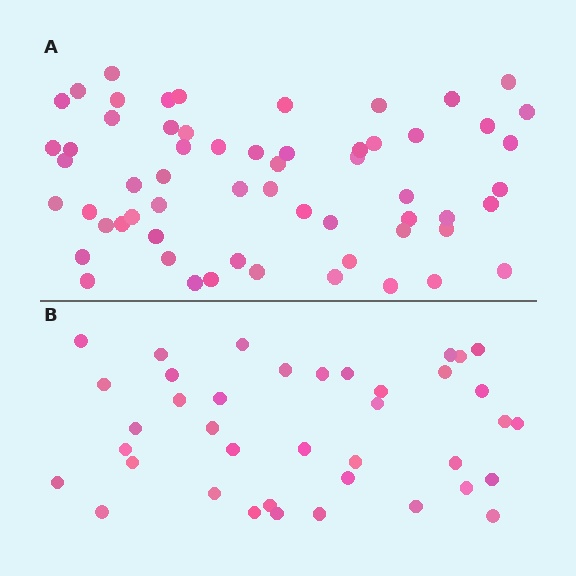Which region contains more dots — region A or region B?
Region A (the top region) has more dots.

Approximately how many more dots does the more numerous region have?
Region A has approximately 20 more dots than region B.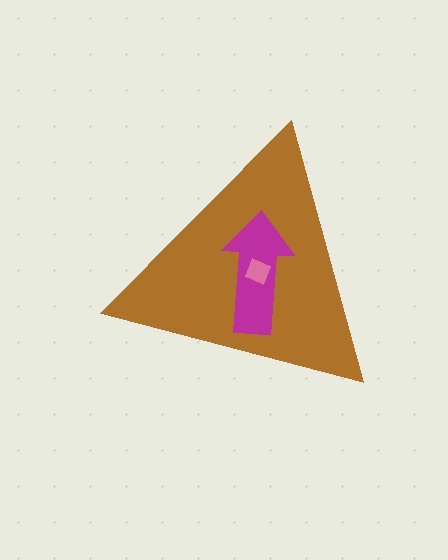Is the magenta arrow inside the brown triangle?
Yes.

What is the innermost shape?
The pink diamond.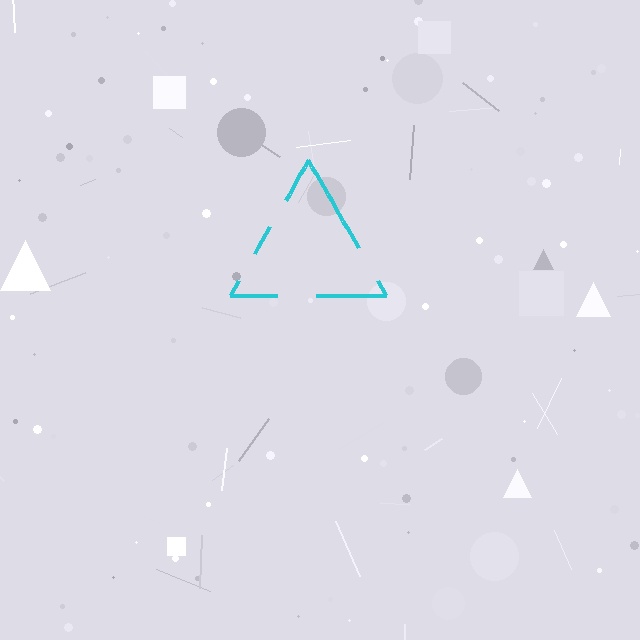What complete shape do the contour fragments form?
The contour fragments form a triangle.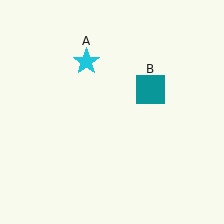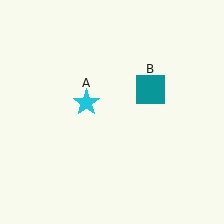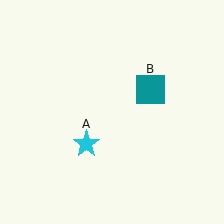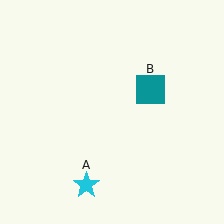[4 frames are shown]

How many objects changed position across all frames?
1 object changed position: cyan star (object A).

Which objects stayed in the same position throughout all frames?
Teal square (object B) remained stationary.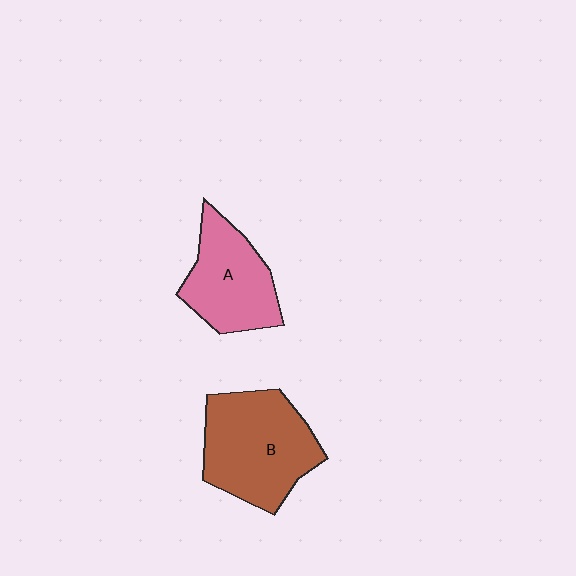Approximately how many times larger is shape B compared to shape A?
Approximately 1.3 times.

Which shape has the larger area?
Shape B (brown).